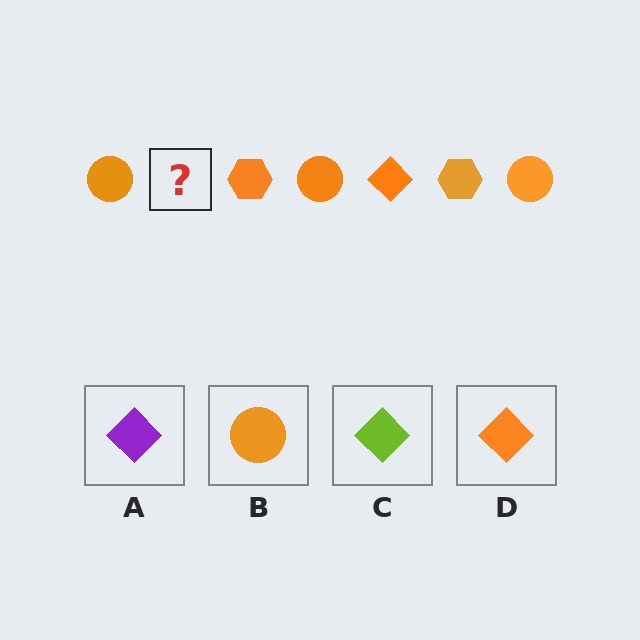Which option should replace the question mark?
Option D.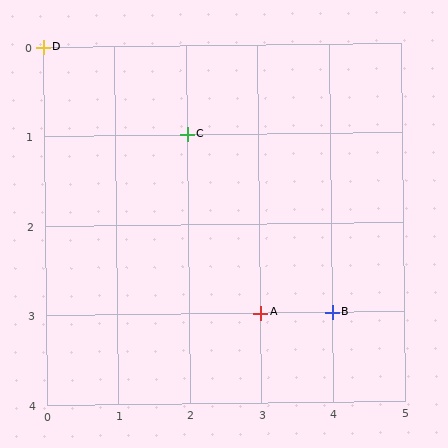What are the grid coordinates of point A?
Point A is at grid coordinates (3, 3).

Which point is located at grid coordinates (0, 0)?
Point D is at (0, 0).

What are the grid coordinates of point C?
Point C is at grid coordinates (2, 1).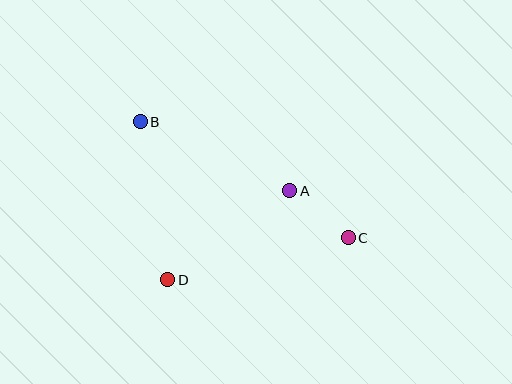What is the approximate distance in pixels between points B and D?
The distance between B and D is approximately 161 pixels.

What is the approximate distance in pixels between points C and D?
The distance between C and D is approximately 185 pixels.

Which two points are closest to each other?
Points A and C are closest to each other.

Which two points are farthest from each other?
Points B and C are farthest from each other.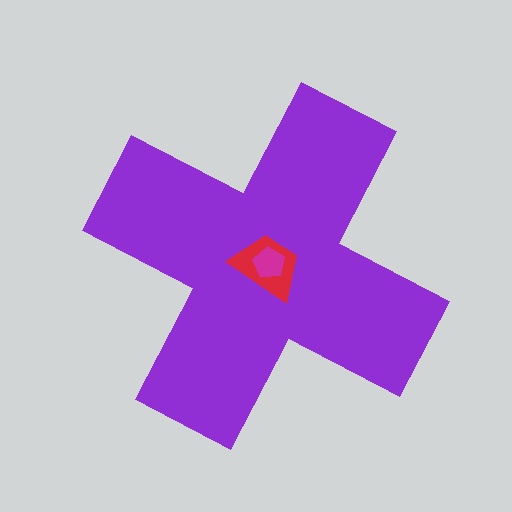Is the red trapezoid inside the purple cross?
Yes.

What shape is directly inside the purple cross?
The red trapezoid.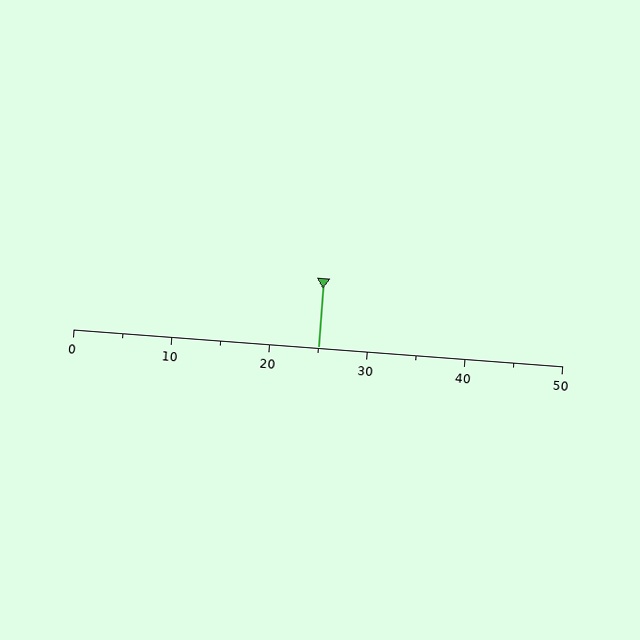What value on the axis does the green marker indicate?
The marker indicates approximately 25.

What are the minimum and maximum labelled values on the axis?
The axis runs from 0 to 50.